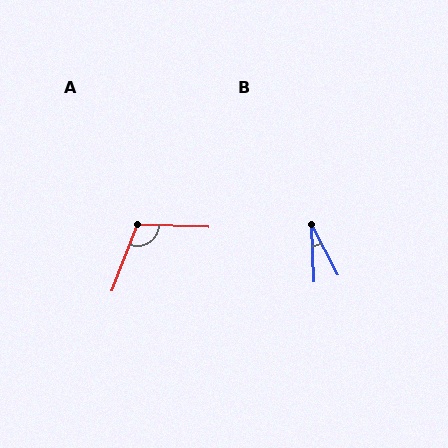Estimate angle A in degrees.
Approximately 109 degrees.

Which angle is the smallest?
B, at approximately 26 degrees.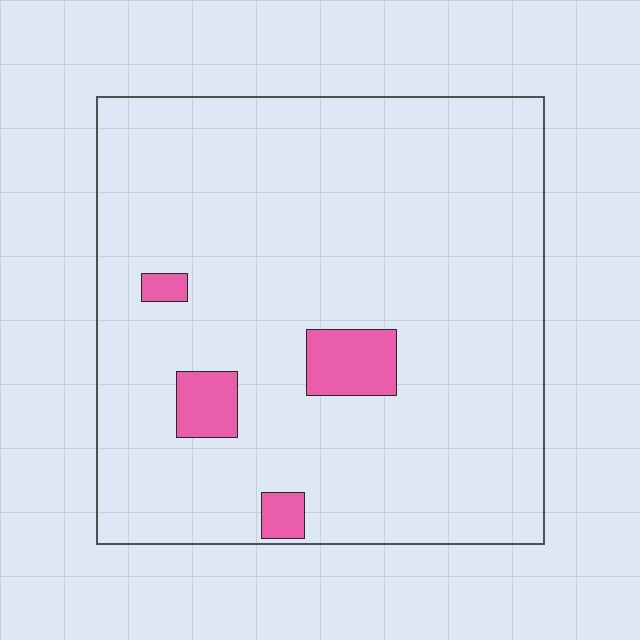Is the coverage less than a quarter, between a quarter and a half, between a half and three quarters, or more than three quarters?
Less than a quarter.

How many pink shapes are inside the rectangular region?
4.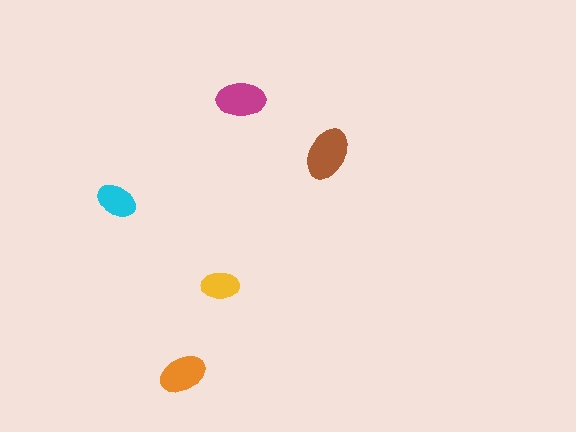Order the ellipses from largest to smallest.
the brown one, the magenta one, the orange one, the cyan one, the yellow one.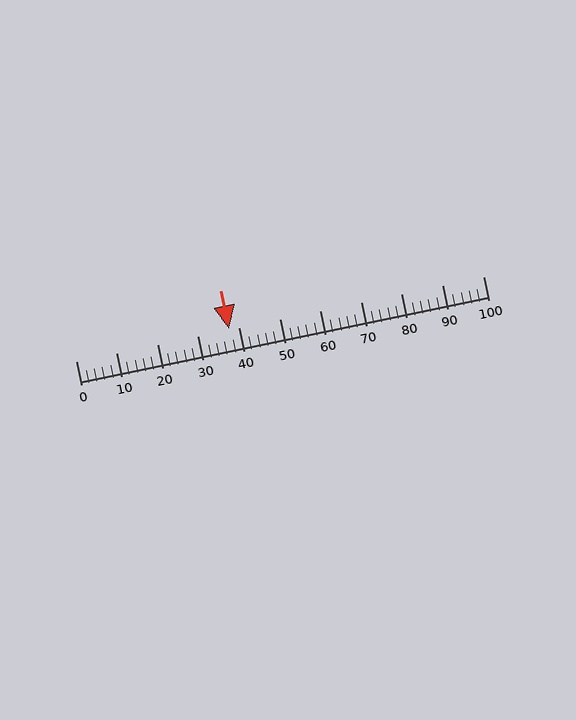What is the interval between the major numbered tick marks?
The major tick marks are spaced 10 units apart.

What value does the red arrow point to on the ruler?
The red arrow points to approximately 38.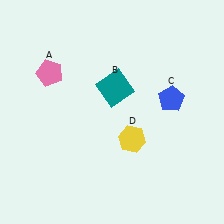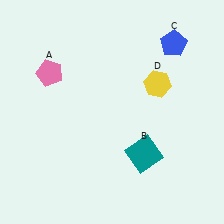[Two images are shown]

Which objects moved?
The objects that moved are: the teal square (B), the blue pentagon (C), the yellow hexagon (D).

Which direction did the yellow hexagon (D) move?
The yellow hexagon (D) moved up.